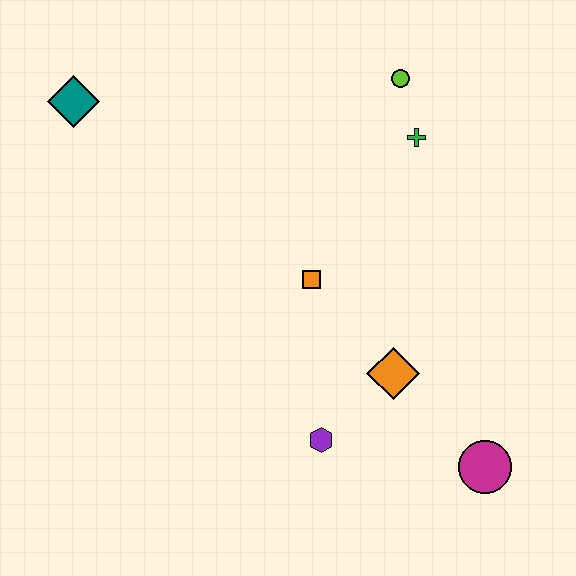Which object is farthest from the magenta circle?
The teal diamond is farthest from the magenta circle.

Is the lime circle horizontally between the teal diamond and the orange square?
No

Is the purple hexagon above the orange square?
No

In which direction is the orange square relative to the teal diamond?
The orange square is to the right of the teal diamond.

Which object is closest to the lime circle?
The green cross is closest to the lime circle.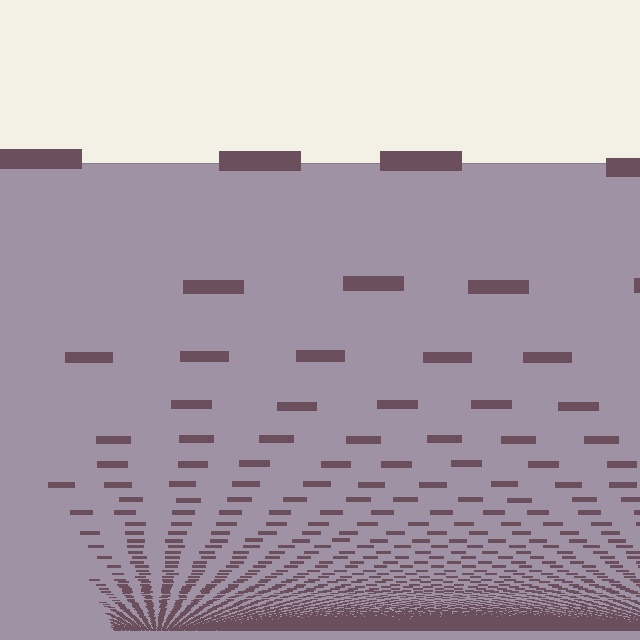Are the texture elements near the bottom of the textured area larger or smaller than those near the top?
Smaller. The gradient is inverted — elements near the bottom are smaller and denser.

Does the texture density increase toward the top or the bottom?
Density increases toward the bottom.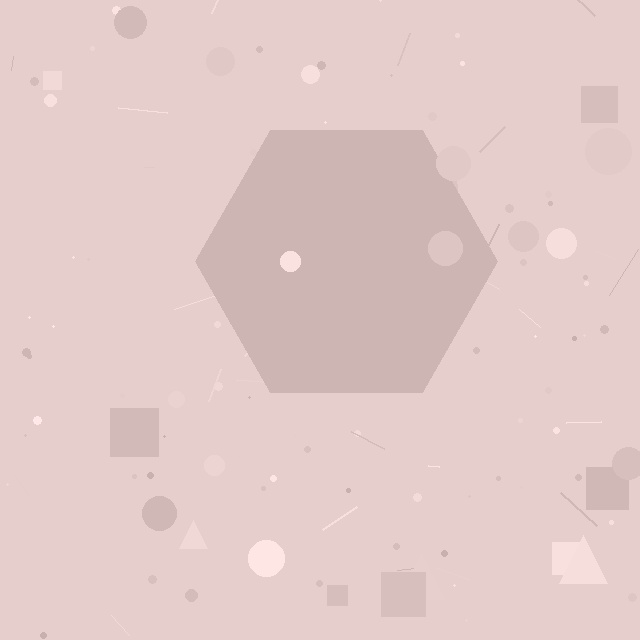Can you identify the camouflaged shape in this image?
The camouflaged shape is a hexagon.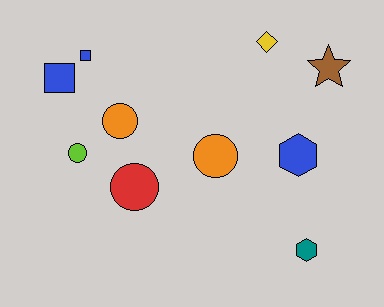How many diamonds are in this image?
There is 1 diamond.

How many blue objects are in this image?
There are 3 blue objects.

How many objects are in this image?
There are 10 objects.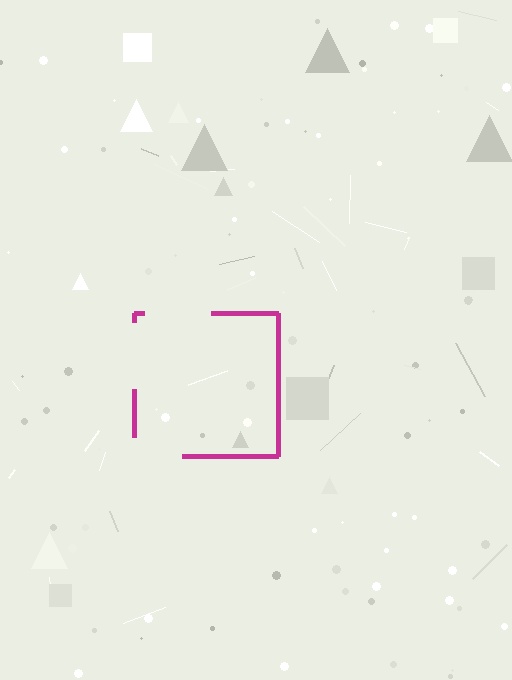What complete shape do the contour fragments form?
The contour fragments form a square.